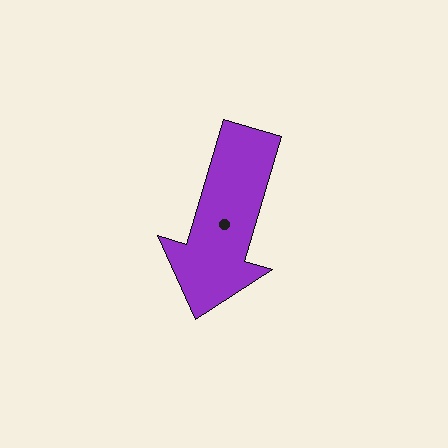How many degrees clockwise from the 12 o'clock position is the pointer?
Approximately 197 degrees.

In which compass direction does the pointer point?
South.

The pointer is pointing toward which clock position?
Roughly 7 o'clock.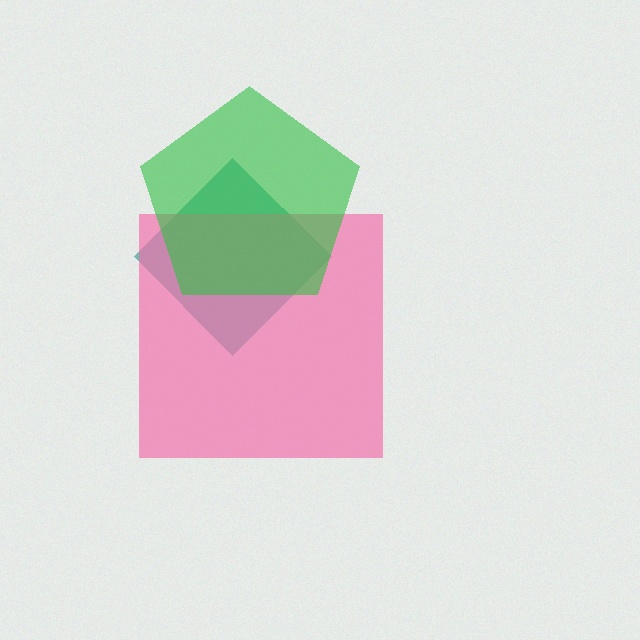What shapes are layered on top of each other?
The layered shapes are: a teal diamond, a pink square, a green pentagon.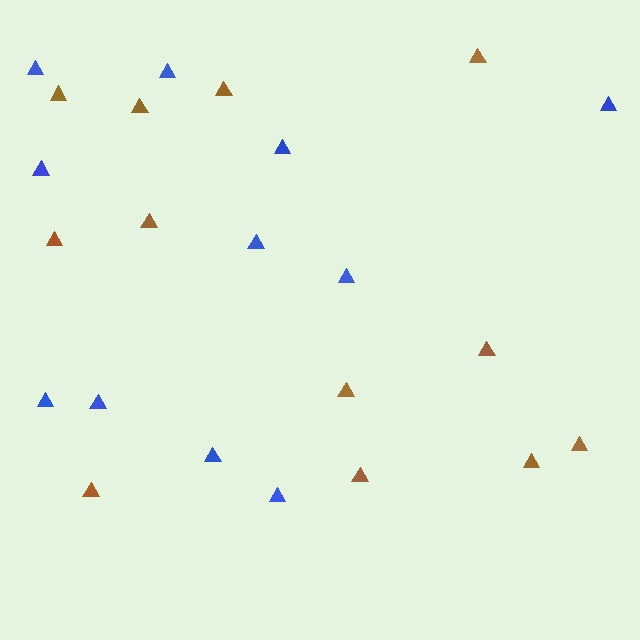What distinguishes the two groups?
There are 2 groups: one group of blue triangles (11) and one group of brown triangles (12).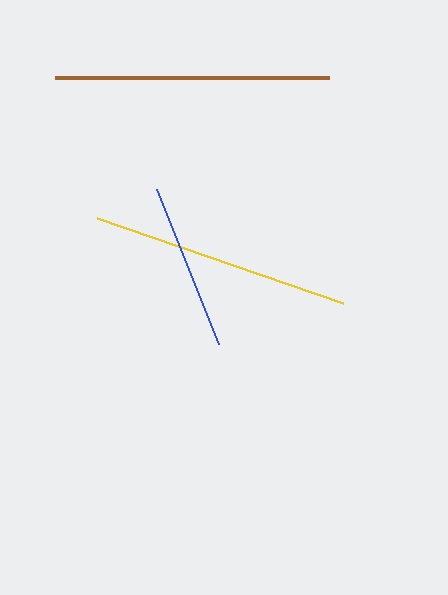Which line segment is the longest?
The brown line is the longest at approximately 274 pixels.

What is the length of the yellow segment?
The yellow segment is approximately 260 pixels long.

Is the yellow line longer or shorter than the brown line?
The brown line is longer than the yellow line.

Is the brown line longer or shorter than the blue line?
The brown line is longer than the blue line.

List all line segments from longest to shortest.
From longest to shortest: brown, yellow, blue.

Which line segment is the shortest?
The blue line is the shortest at approximately 167 pixels.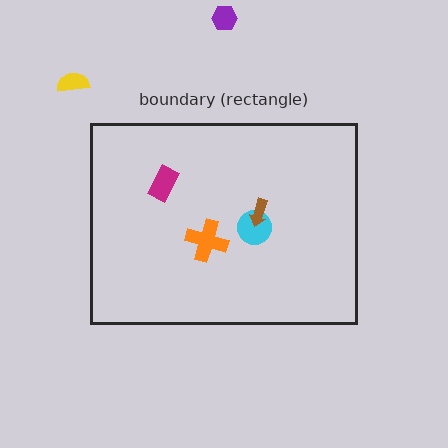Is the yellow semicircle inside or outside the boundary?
Outside.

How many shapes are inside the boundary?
4 inside, 2 outside.